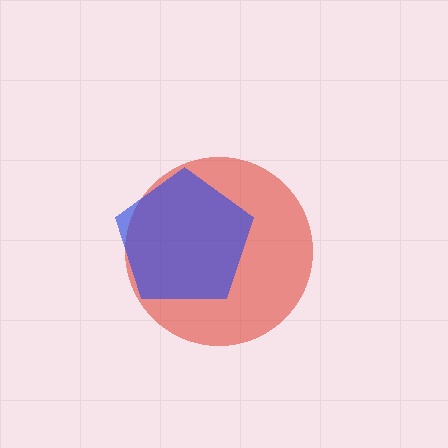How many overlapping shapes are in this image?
There are 2 overlapping shapes in the image.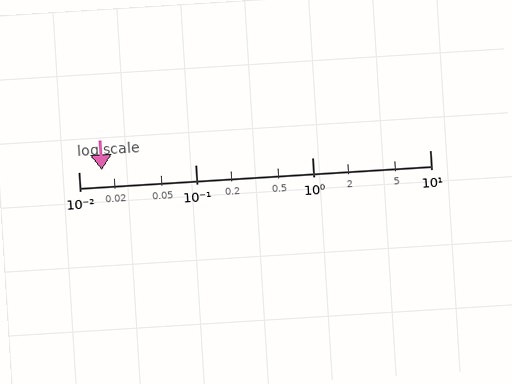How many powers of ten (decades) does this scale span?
The scale spans 3 decades, from 0.01 to 10.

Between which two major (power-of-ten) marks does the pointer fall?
The pointer is between 0.01 and 0.1.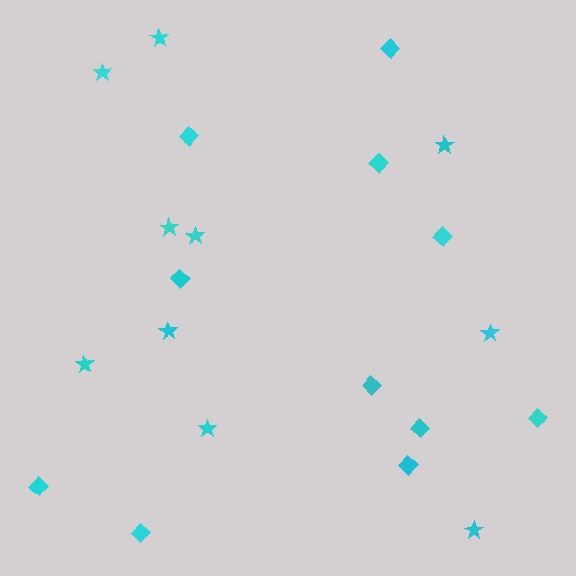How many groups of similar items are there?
There are 2 groups: one group of stars (10) and one group of diamonds (11).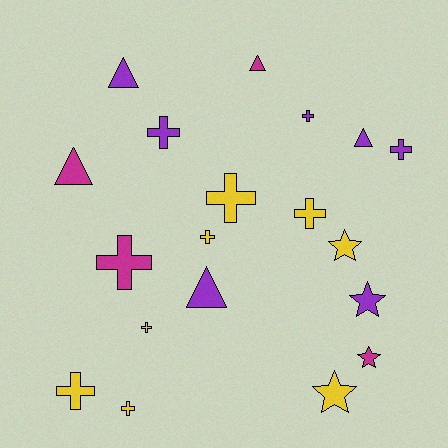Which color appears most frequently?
Yellow, with 8 objects.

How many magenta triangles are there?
There are 2 magenta triangles.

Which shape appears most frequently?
Cross, with 10 objects.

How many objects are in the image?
There are 19 objects.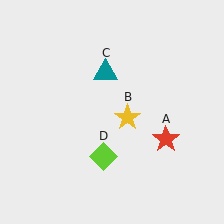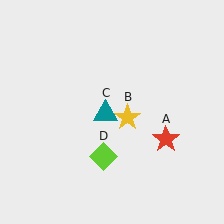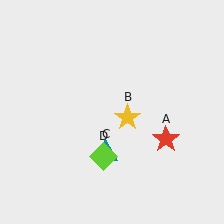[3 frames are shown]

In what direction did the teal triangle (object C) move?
The teal triangle (object C) moved down.